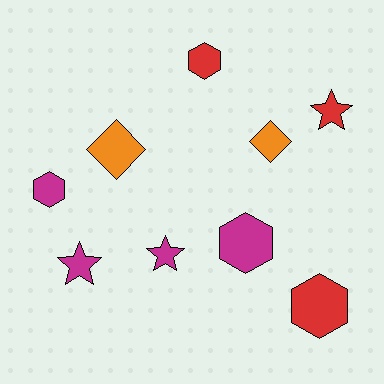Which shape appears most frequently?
Hexagon, with 4 objects.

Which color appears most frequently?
Magenta, with 4 objects.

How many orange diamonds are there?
There are 2 orange diamonds.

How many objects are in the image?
There are 9 objects.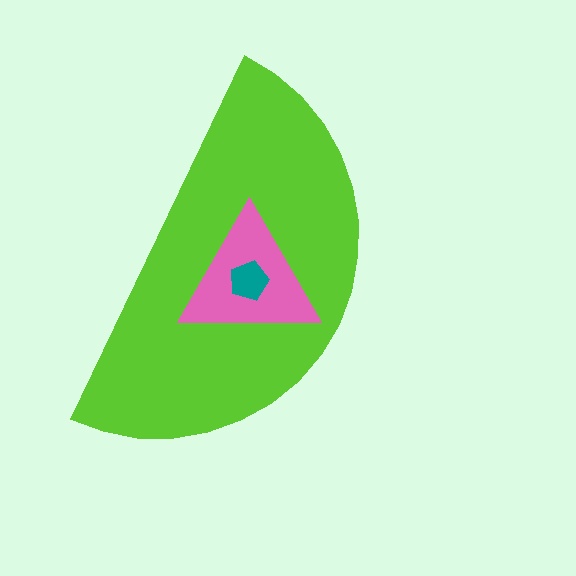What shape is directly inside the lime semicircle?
The pink triangle.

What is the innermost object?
The teal pentagon.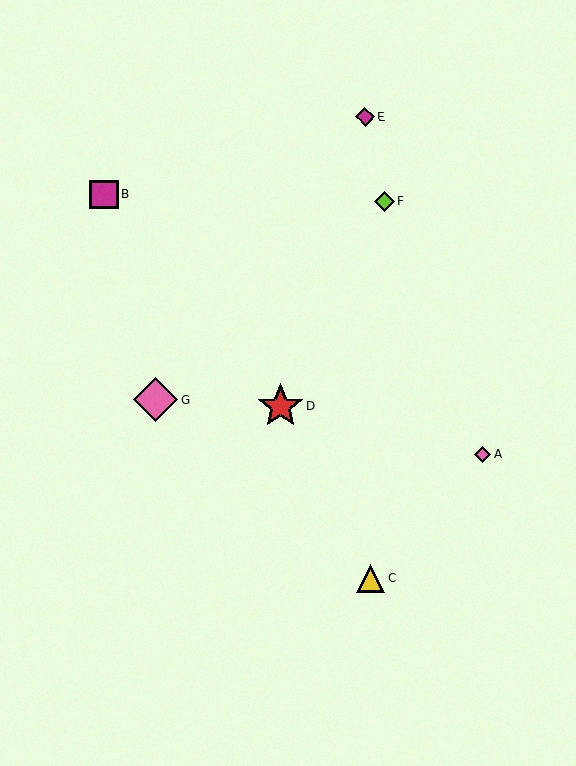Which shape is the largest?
The red star (labeled D) is the largest.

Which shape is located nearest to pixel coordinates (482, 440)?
The pink diamond (labeled A) at (482, 455) is nearest to that location.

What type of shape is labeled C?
Shape C is a yellow triangle.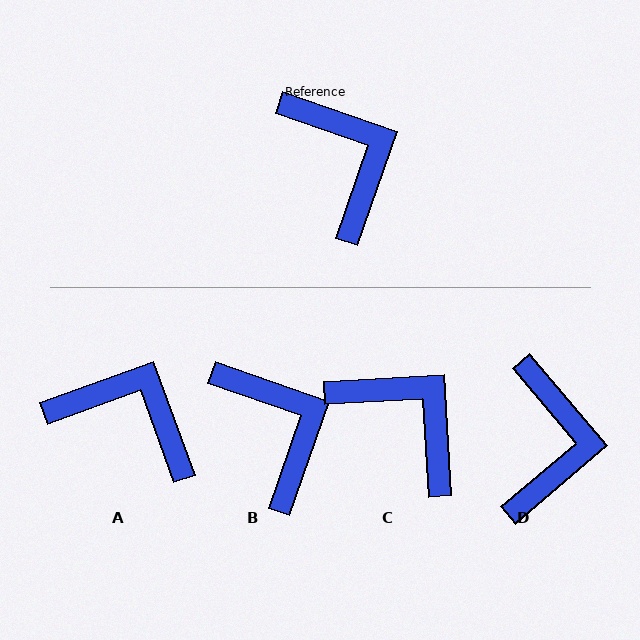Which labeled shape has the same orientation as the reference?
B.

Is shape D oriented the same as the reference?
No, it is off by about 31 degrees.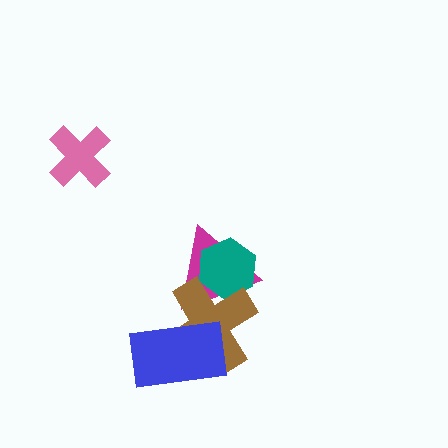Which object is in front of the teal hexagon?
The brown cross is in front of the teal hexagon.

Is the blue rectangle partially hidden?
No, no other shape covers it.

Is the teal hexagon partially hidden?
Yes, it is partially covered by another shape.